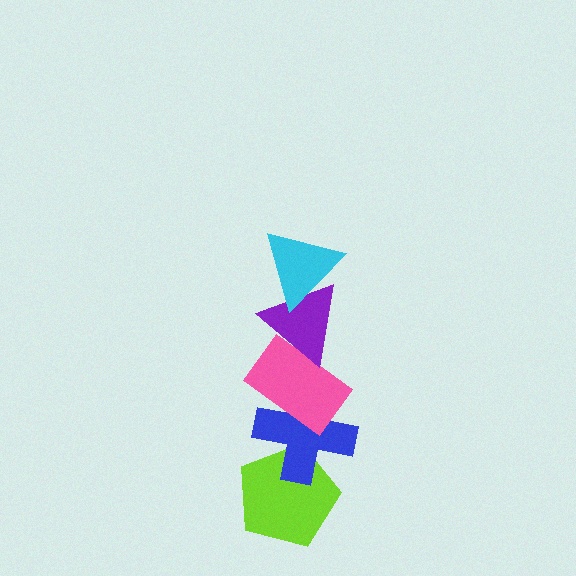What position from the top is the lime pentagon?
The lime pentagon is 5th from the top.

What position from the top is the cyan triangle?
The cyan triangle is 1st from the top.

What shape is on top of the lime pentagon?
The blue cross is on top of the lime pentagon.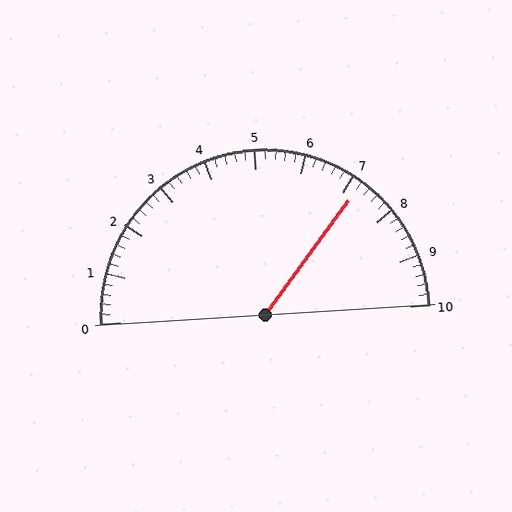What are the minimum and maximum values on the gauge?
The gauge ranges from 0 to 10.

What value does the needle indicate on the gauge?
The needle indicates approximately 7.2.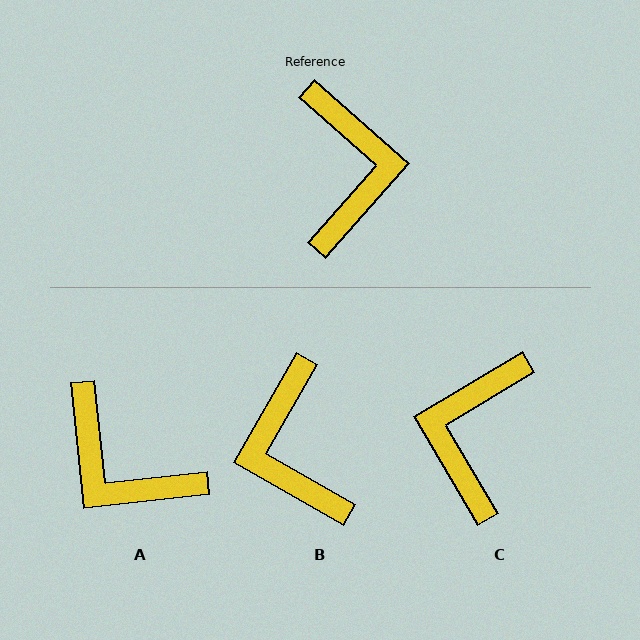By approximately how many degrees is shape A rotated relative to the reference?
Approximately 132 degrees clockwise.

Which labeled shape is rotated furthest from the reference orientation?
B, about 168 degrees away.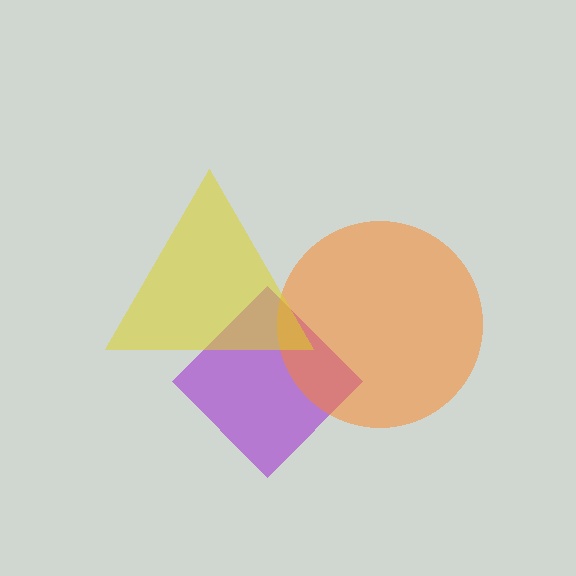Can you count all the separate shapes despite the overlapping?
Yes, there are 3 separate shapes.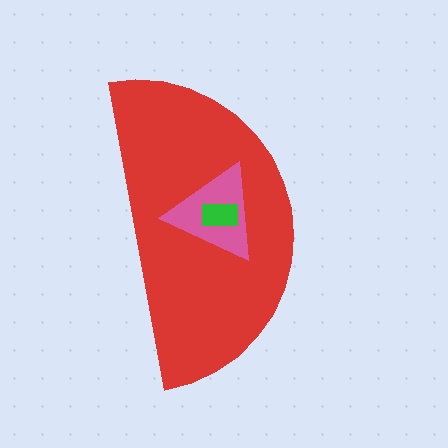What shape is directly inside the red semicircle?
The pink triangle.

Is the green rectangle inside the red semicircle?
Yes.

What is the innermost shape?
The green rectangle.